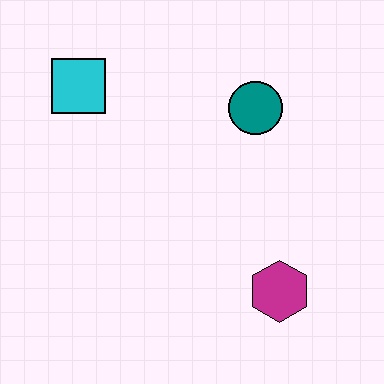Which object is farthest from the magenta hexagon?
The cyan square is farthest from the magenta hexagon.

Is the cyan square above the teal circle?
Yes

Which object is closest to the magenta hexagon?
The teal circle is closest to the magenta hexagon.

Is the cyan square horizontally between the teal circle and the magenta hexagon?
No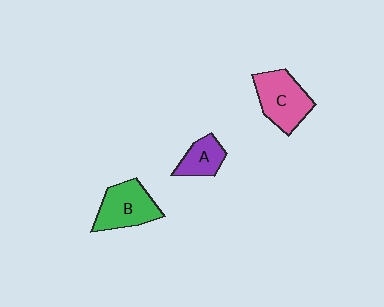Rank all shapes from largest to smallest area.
From largest to smallest: C (pink), B (green), A (purple).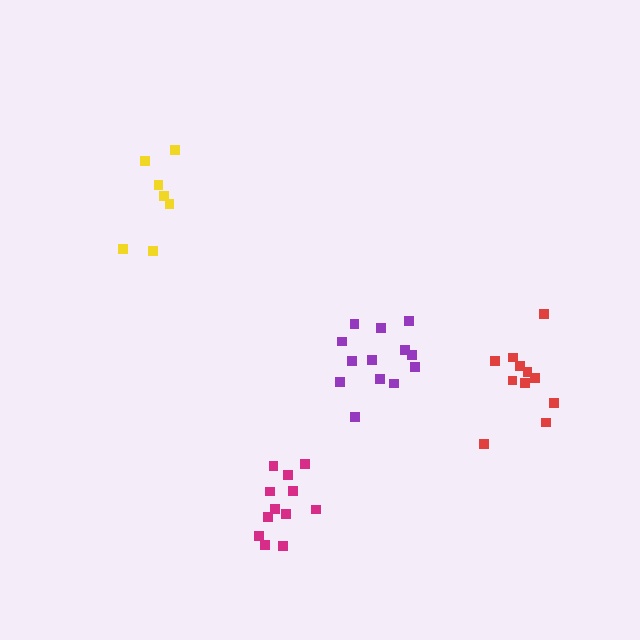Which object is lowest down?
The magenta cluster is bottommost.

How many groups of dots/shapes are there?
There are 4 groups.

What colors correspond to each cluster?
The clusters are colored: purple, yellow, red, magenta.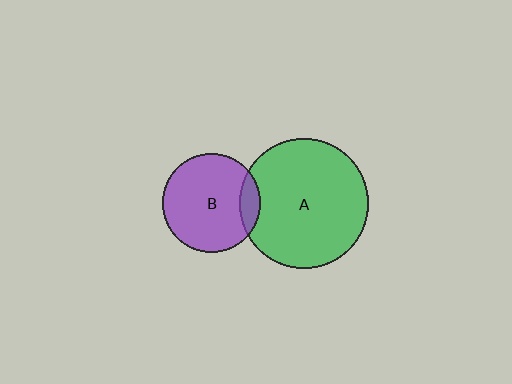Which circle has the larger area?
Circle A (green).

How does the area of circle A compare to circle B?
Approximately 1.7 times.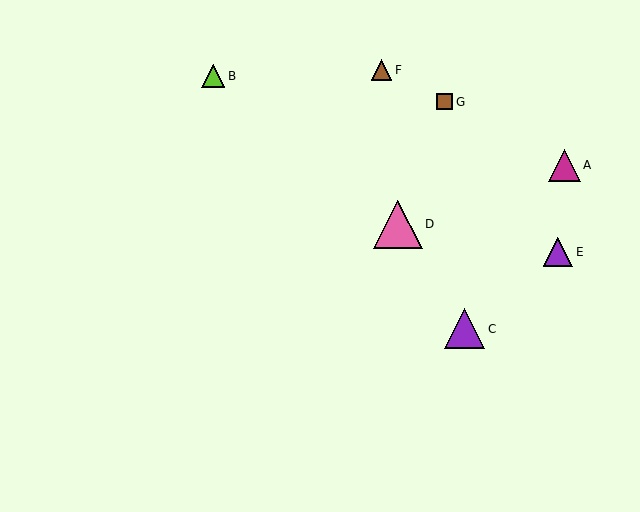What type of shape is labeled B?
Shape B is a lime triangle.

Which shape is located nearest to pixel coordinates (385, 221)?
The pink triangle (labeled D) at (398, 224) is nearest to that location.